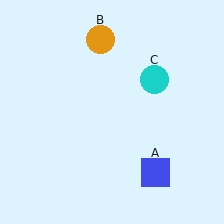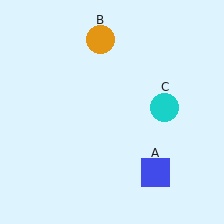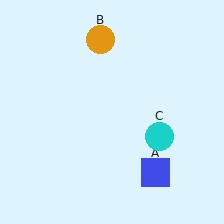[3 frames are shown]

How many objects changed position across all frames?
1 object changed position: cyan circle (object C).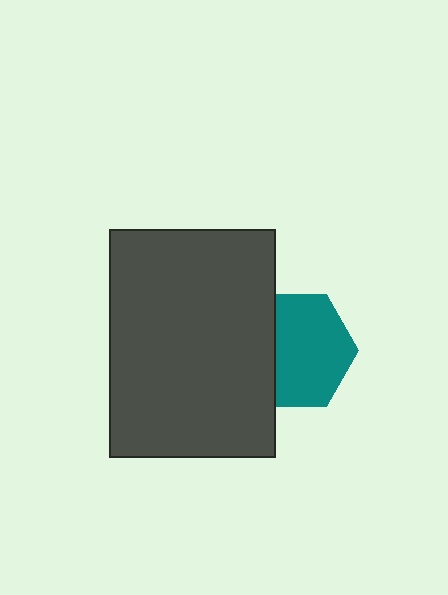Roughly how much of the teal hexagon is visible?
Most of it is visible (roughly 69%).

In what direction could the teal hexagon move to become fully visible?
The teal hexagon could move right. That would shift it out from behind the dark gray rectangle entirely.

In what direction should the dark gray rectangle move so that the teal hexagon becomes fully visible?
The dark gray rectangle should move left. That is the shortest direction to clear the overlap and leave the teal hexagon fully visible.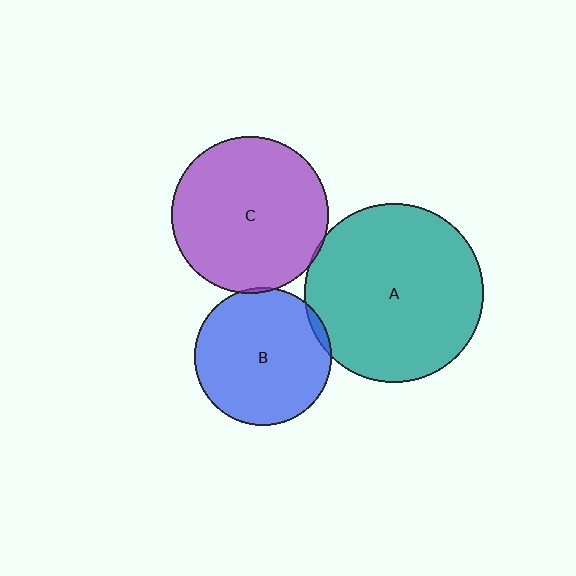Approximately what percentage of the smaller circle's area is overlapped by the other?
Approximately 5%.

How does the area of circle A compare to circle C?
Approximately 1.3 times.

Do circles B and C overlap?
Yes.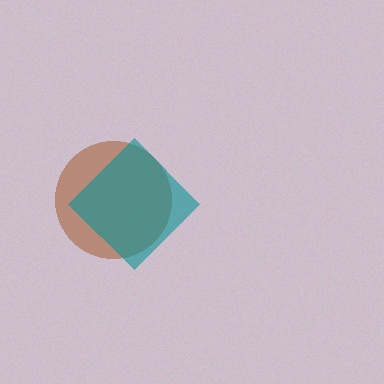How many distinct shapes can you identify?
There are 2 distinct shapes: a brown circle, a teal diamond.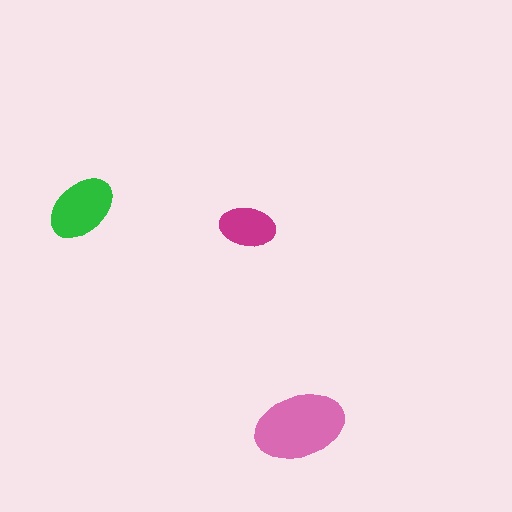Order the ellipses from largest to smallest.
the pink one, the green one, the magenta one.